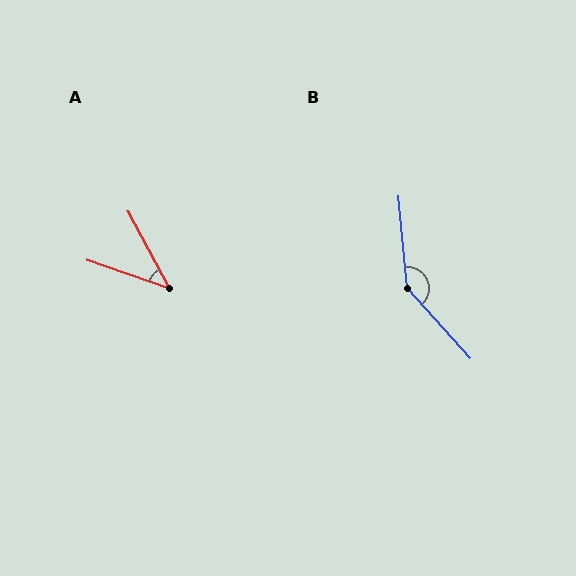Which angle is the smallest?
A, at approximately 43 degrees.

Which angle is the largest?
B, at approximately 143 degrees.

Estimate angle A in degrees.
Approximately 43 degrees.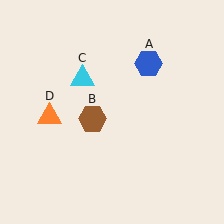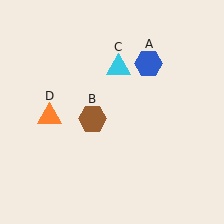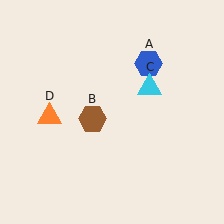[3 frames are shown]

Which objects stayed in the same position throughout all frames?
Blue hexagon (object A) and brown hexagon (object B) and orange triangle (object D) remained stationary.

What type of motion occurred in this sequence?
The cyan triangle (object C) rotated clockwise around the center of the scene.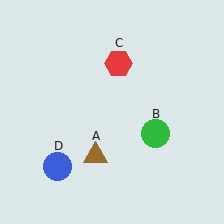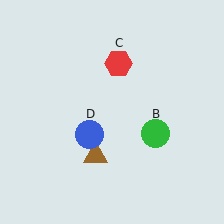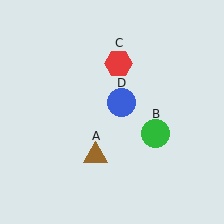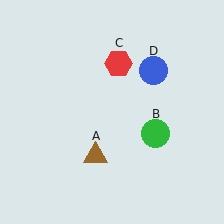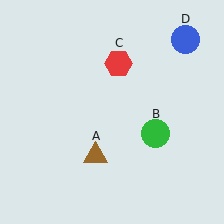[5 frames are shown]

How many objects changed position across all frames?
1 object changed position: blue circle (object D).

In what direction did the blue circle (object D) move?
The blue circle (object D) moved up and to the right.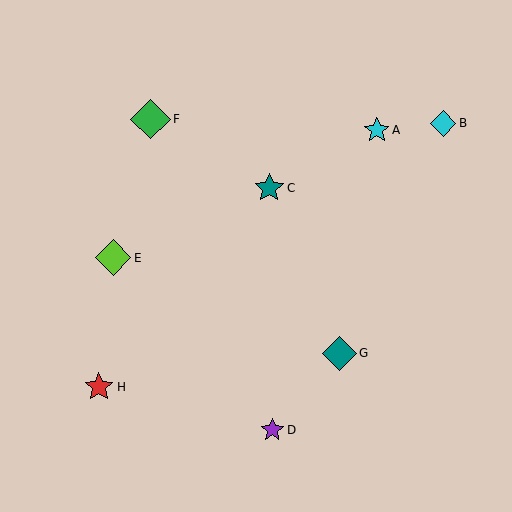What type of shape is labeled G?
Shape G is a teal diamond.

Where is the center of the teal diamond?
The center of the teal diamond is at (339, 353).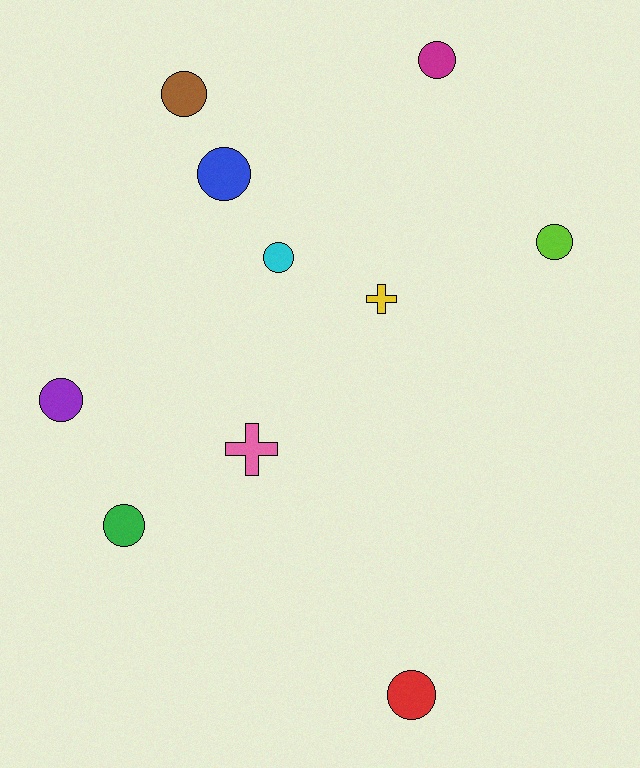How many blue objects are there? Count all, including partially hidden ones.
There is 1 blue object.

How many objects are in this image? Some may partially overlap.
There are 10 objects.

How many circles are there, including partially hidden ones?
There are 8 circles.